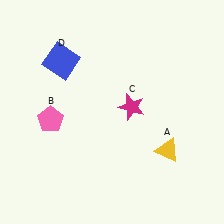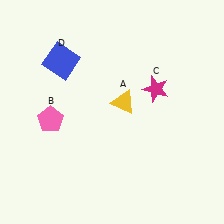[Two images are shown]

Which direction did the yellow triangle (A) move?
The yellow triangle (A) moved up.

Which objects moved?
The objects that moved are: the yellow triangle (A), the magenta star (C).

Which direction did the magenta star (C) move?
The magenta star (C) moved right.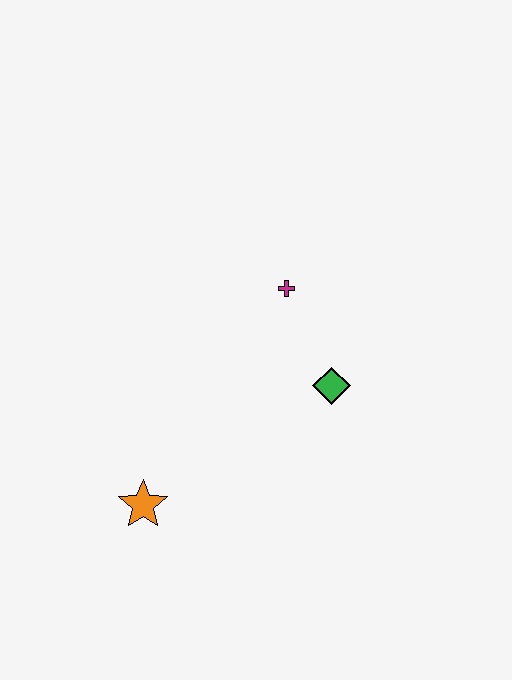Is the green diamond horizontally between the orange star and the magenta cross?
No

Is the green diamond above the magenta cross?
No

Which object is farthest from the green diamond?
The orange star is farthest from the green diamond.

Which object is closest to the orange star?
The green diamond is closest to the orange star.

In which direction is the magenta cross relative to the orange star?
The magenta cross is above the orange star.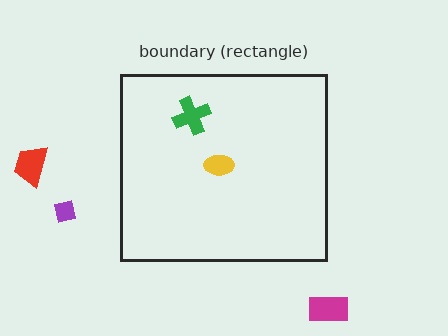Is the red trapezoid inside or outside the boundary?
Outside.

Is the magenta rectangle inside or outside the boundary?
Outside.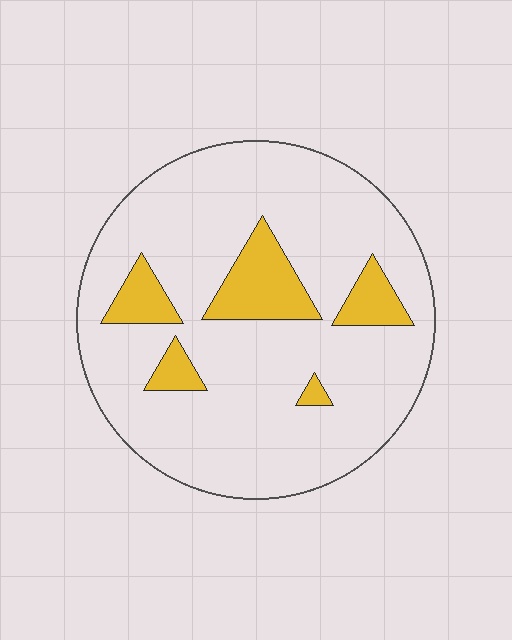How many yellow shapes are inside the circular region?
5.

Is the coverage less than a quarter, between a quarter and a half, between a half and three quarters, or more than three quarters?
Less than a quarter.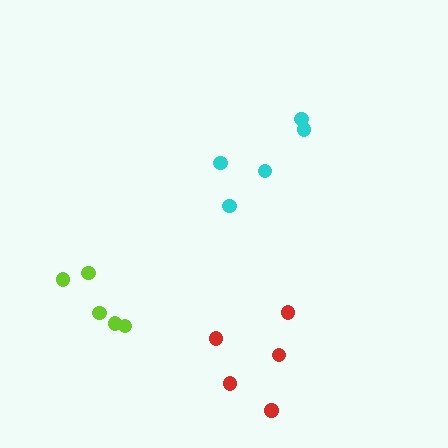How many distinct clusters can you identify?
There are 3 distinct clusters.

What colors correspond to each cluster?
The clusters are colored: red, cyan, lime.